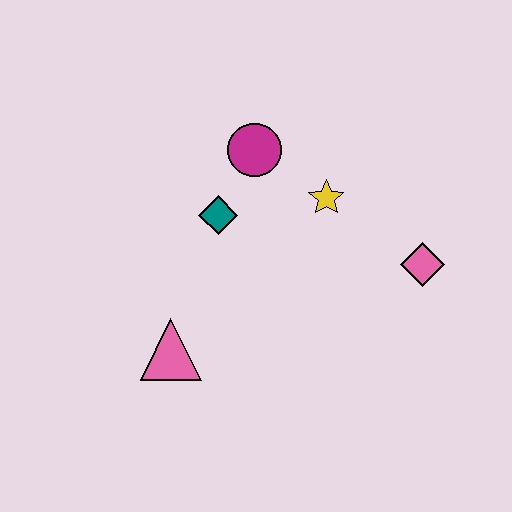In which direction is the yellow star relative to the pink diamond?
The yellow star is to the left of the pink diamond.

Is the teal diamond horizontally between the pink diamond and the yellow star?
No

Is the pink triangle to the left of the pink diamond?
Yes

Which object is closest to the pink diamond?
The yellow star is closest to the pink diamond.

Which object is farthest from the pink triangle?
The pink diamond is farthest from the pink triangle.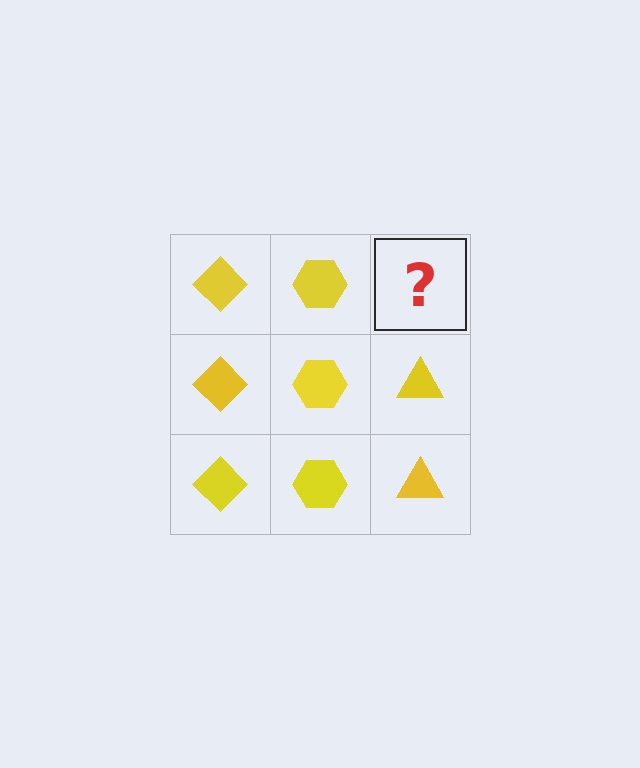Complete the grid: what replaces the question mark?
The question mark should be replaced with a yellow triangle.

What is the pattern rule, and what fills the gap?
The rule is that each column has a consistent shape. The gap should be filled with a yellow triangle.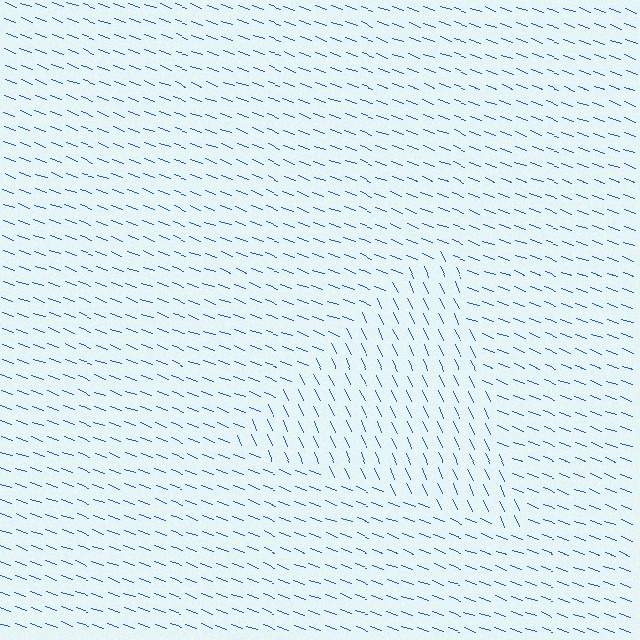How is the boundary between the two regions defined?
The boundary is defined purely by a change in line orientation (approximately 45 degrees difference). All lines are the same color and thickness.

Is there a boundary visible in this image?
Yes, there is a texture boundary formed by a change in line orientation.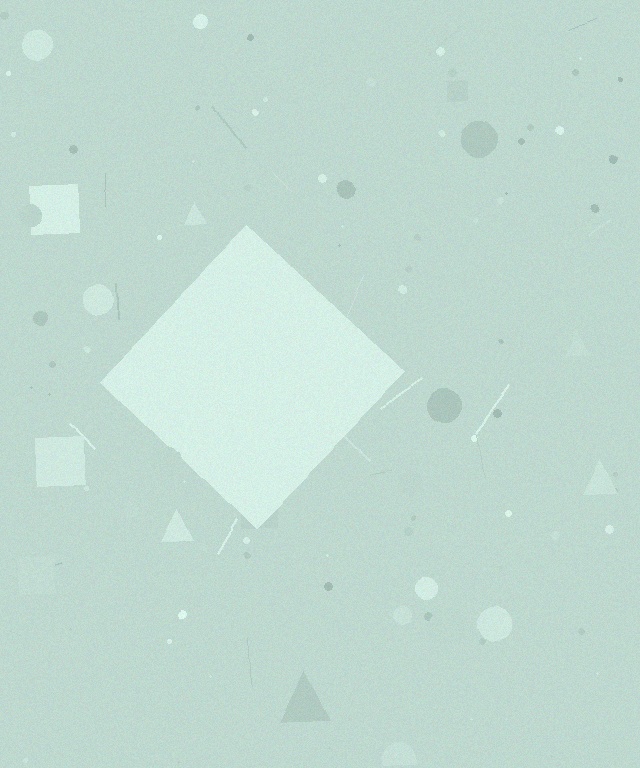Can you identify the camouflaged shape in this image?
The camouflaged shape is a diamond.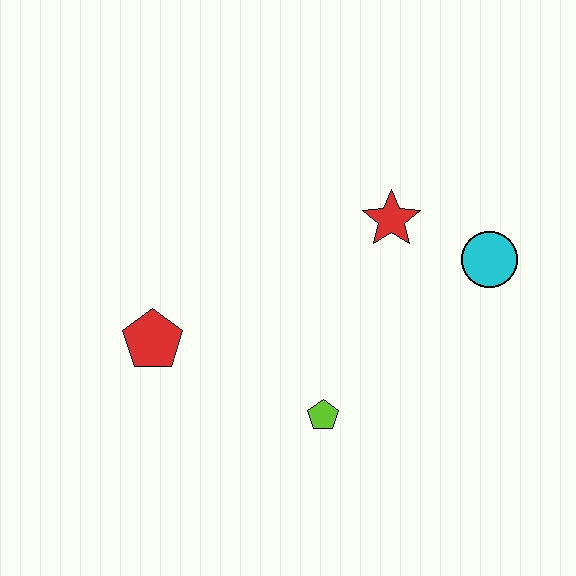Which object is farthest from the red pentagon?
The cyan circle is farthest from the red pentagon.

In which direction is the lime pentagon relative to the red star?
The lime pentagon is below the red star.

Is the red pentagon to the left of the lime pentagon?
Yes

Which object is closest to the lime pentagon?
The red pentagon is closest to the lime pentagon.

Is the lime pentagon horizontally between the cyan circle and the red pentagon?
Yes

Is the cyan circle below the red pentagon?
No